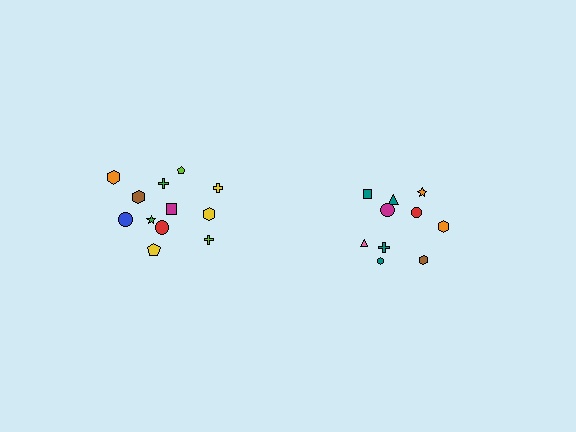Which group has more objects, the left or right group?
The left group.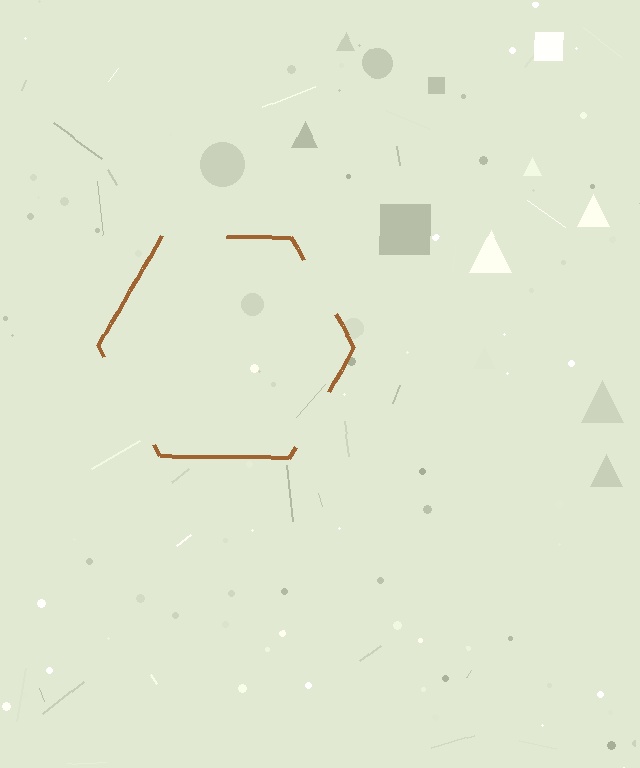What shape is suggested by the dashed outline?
The dashed outline suggests a hexagon.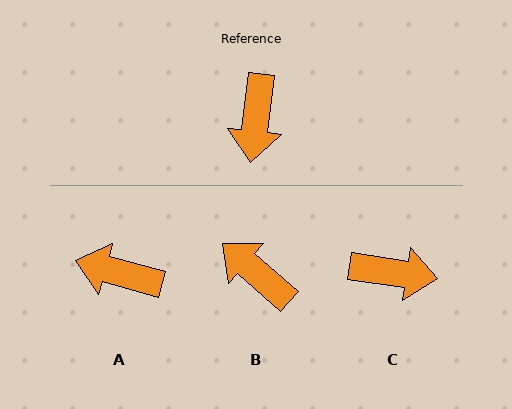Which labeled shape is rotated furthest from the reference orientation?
B, about 124 degrees away.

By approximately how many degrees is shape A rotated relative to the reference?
Approximately 98 degrees clockwise.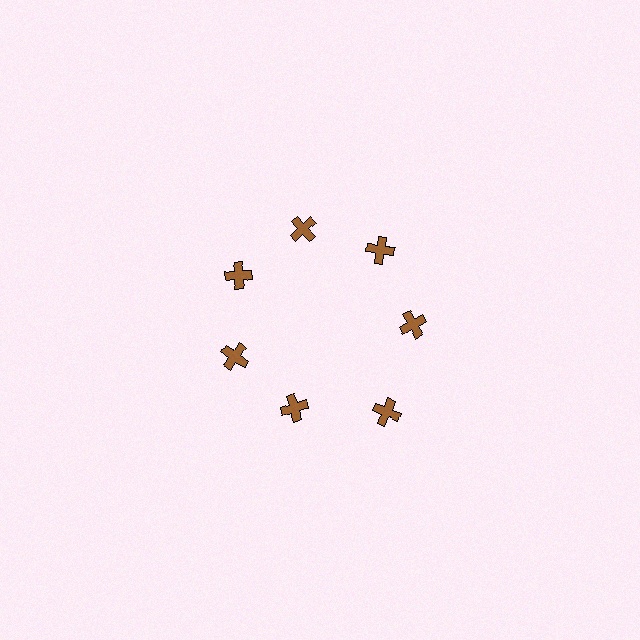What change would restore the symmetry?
The symmetry would be restored by moving it inward, back onto the ring so that all 7 crosses sit at equal angles and equal distance from the center.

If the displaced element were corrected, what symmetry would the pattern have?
It would have 7-fold rotational symmetry — the pattern would map onto itself every 51 degrees.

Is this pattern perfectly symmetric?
No. The 7 brown crosses are arranged in a ring, but one element near the 5 o'clock position is pushed outward from the center, breaking the 7-fold rotational symmetry.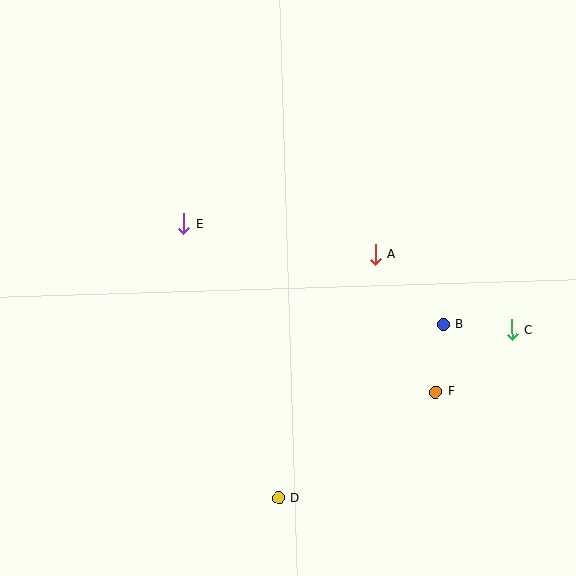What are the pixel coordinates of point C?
Point C is at (512, 330).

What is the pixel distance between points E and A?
The distance between E and A is 194 pixels.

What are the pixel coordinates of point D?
Point D is at (279, 498).